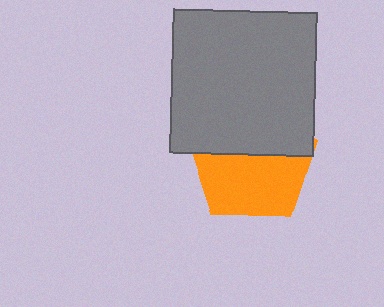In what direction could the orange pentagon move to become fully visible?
The orange pentagon could move down. That would shift it out from behind the gray square entirely.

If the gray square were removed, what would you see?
You would see the complete orange pentagon.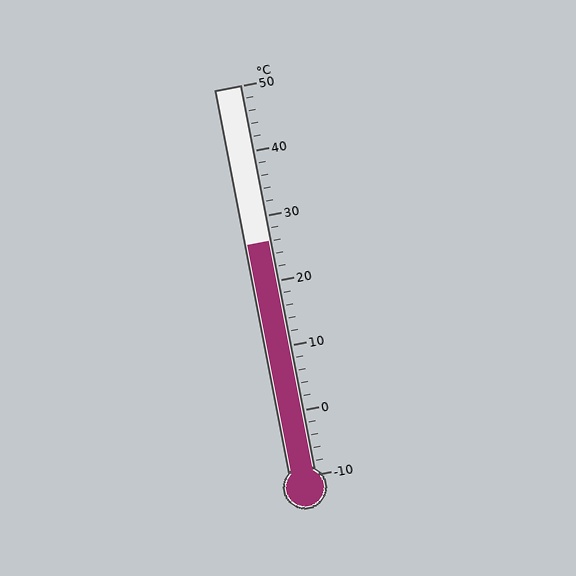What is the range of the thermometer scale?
The thermometer scale ranges from -10°C to 50°C.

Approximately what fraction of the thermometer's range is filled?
The thermometer is filled to approximately 60% of its range.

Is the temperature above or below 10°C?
The temperature is above 10°C.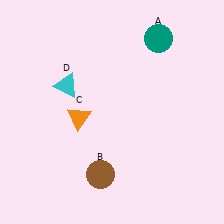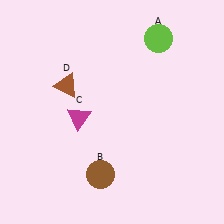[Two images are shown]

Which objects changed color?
A changed from teal to lime. C changed from orange to magenta. D changed from cyan to brown.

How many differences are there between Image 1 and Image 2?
There are 3 differences between the two images.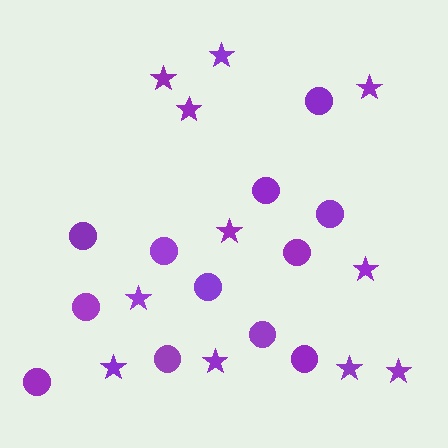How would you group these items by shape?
There are 2 groups: one group of circles (12) and one group of stars (11).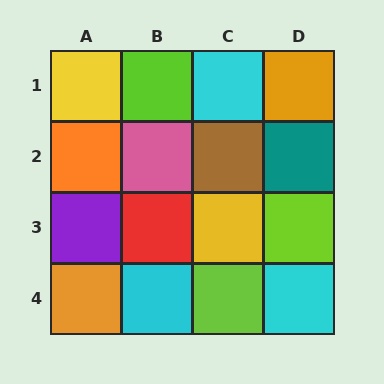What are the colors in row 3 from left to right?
Purple, red, yellow, lime.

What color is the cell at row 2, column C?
Brown.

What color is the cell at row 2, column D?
Teal.